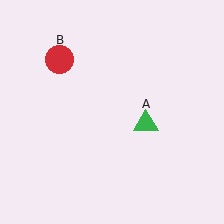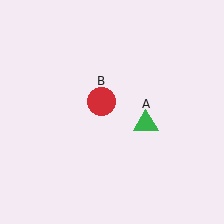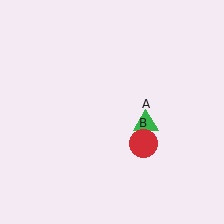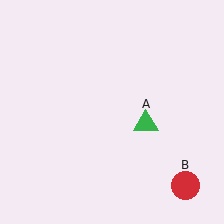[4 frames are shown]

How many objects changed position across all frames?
1 object changed position: red circle (object B).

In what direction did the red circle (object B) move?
The red circle (object B) moved down and to the right.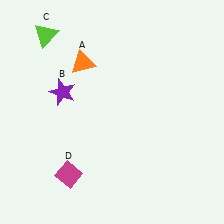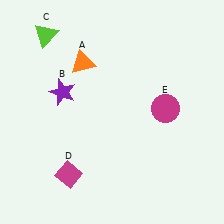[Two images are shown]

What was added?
A magenta circle (E) was added in Image 2.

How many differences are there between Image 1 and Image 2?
There is 1 difference between the two images.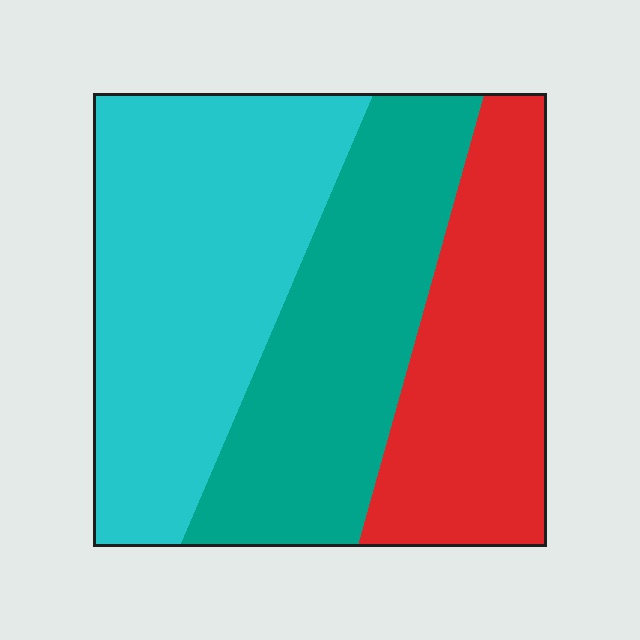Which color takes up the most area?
Cyan, at roughly 40%.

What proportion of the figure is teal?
Teal takes up about one third (1/3) of the figure.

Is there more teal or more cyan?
Cyan.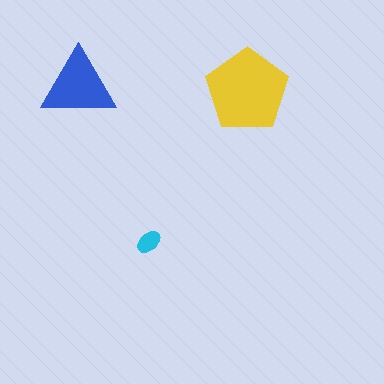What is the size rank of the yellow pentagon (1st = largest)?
1st.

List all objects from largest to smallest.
The yellow pentagon, the blue triangle, the cyan ellipse.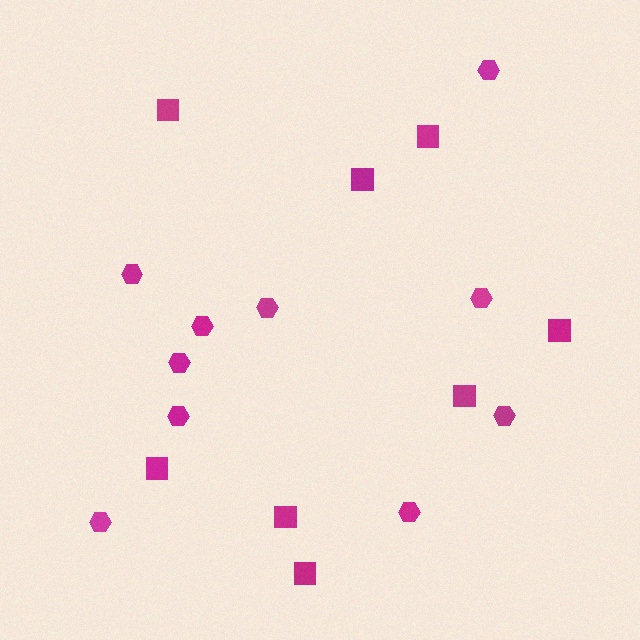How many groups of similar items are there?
There are 2 groups: one group of squares (8) and one group of hexagons (10).